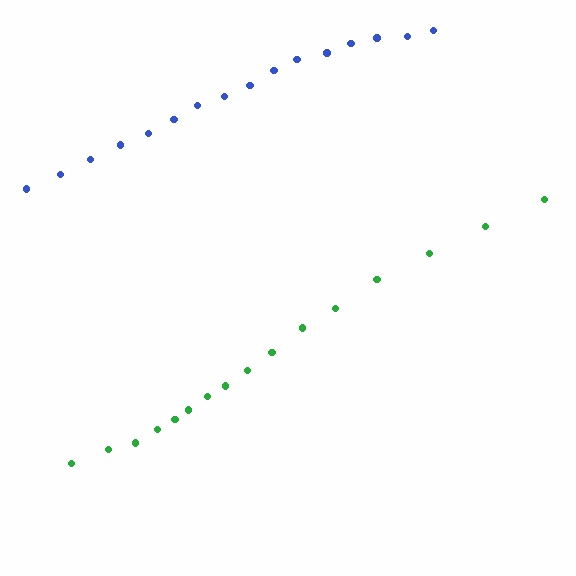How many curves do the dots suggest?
There are 2 distinct paths.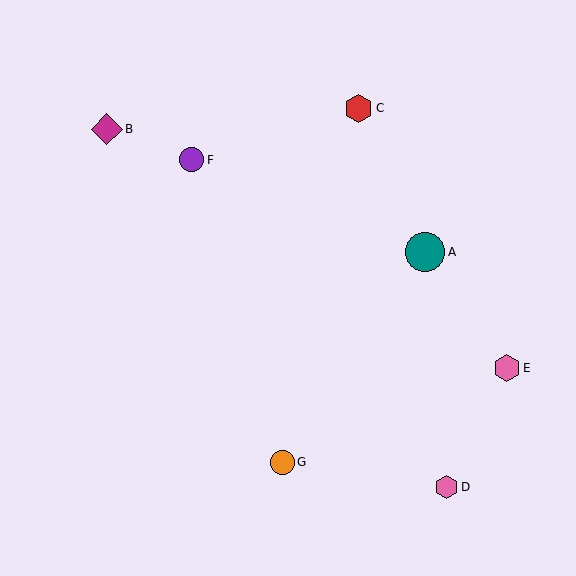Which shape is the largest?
The teal circle (labeled A) is the largest.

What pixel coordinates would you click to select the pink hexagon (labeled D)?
Click at (447, 487) to select the pink hexagon D.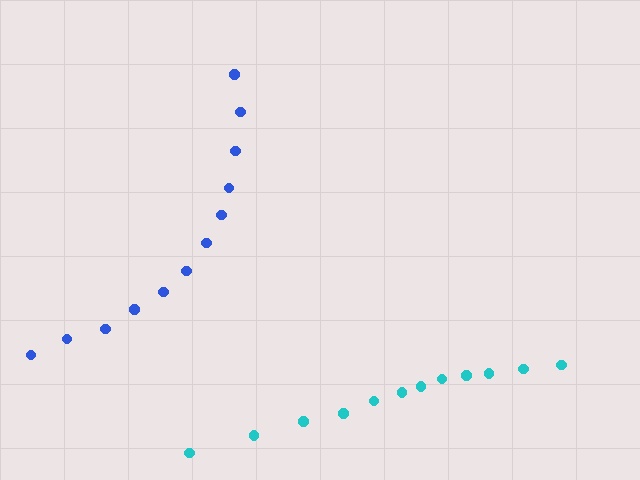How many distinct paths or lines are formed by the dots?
There are 2 distinct paths.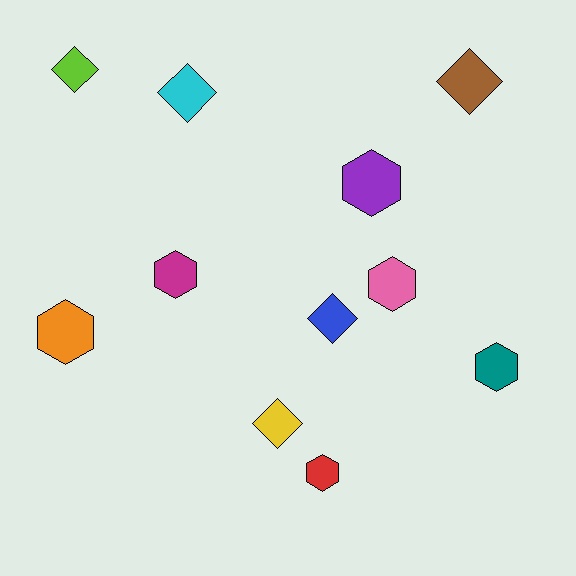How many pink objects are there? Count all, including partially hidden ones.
There is 1 pink object.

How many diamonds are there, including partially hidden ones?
There are 5 diamonds.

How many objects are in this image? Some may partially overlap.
There are 11 objects.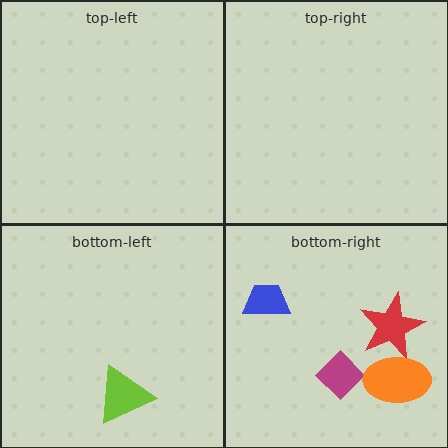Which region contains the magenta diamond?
The bottom-right region.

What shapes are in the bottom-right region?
The red star, the blue trapezoid, the magenta diamond, the orange ellipse.